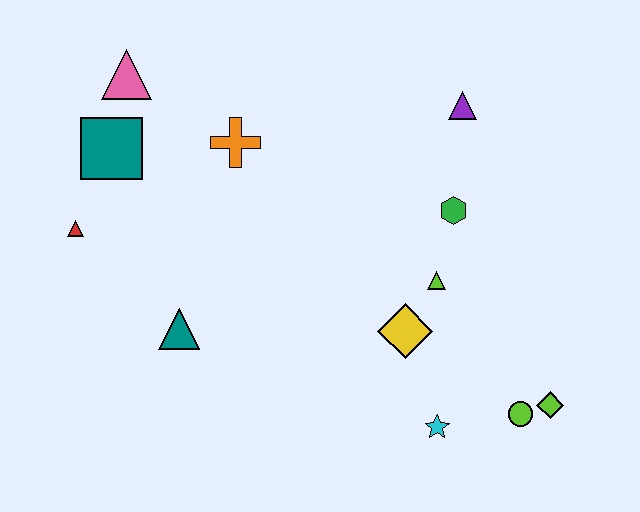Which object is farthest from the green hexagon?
The red triangle is farthest from the green hexagon.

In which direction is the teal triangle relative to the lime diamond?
The teal triangle is to the left of the lime diamond.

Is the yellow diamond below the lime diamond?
No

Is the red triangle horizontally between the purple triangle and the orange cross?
No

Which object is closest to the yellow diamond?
The lime triangle is closest to the yellow diamond.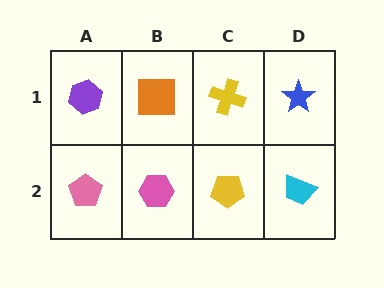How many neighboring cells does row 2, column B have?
3.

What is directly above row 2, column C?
A yellow cross.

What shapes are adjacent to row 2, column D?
A blue star (row 1, column D), a yellow pentagon (row 2, column C).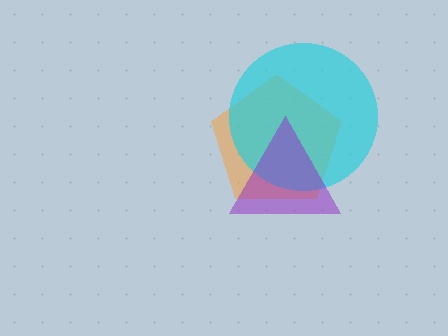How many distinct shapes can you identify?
There are 3 distinct shapes: an orange pentagon, a cyan circle, a purple triangle.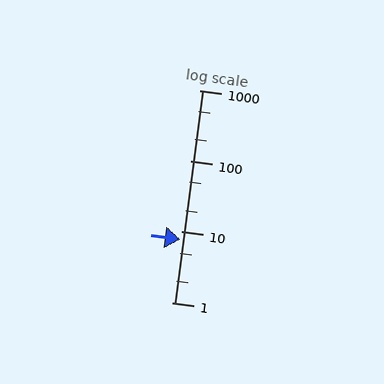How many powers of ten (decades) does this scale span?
The scale spans 3 decades, from 1 to 1000.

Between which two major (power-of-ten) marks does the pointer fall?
The pointer is between 1 and 10.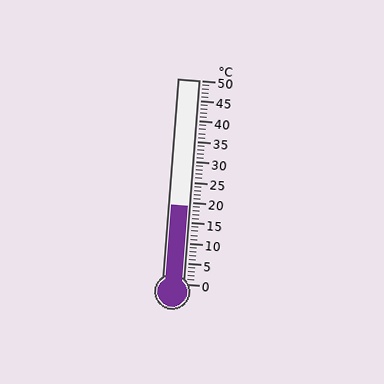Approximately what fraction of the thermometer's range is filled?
The thermometer is filled to approximately 40% of its range.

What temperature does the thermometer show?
The thermometer shows approximately 19°C.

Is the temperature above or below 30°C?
The temperature is below 30°C.